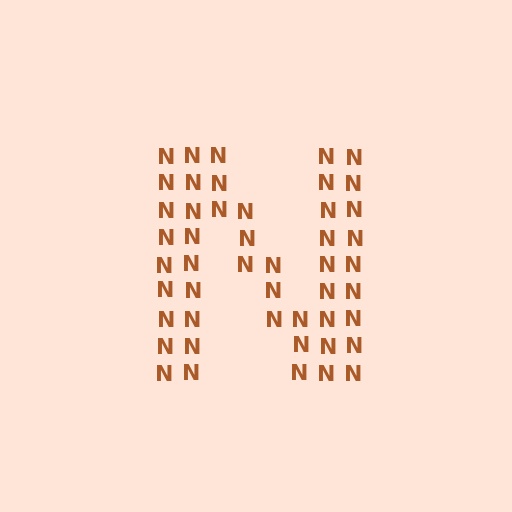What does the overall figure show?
The overall figure shows the letter N.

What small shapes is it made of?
It is made of small letter N's.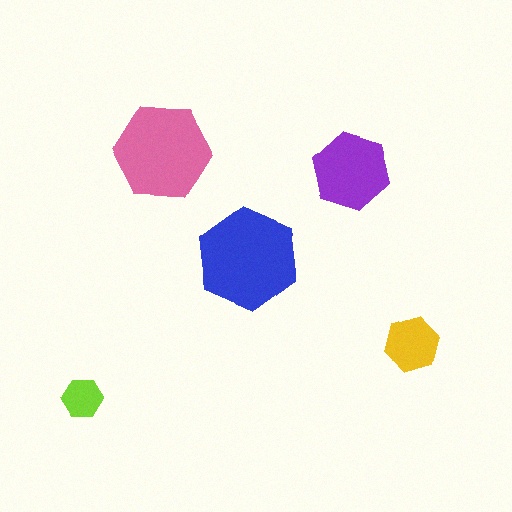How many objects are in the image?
There are 5 objects in the image.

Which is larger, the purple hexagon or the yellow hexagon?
The purple one.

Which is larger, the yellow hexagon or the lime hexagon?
The yellow one.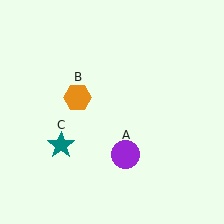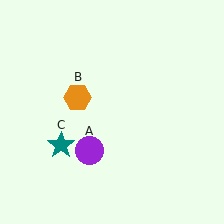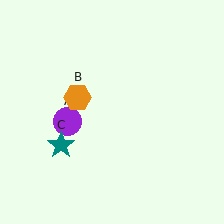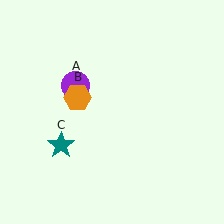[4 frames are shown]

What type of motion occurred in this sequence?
The purple circle (object A) rotated clockwise around the center of the scene.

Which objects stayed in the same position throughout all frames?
Orange hexagon (object B) and teal star (object C) remained stationary.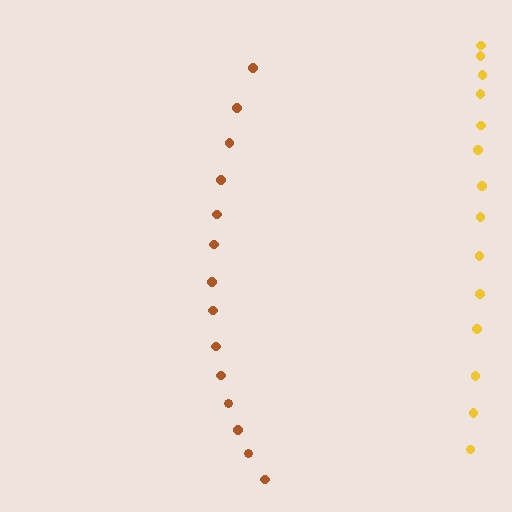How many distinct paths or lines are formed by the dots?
There are 2 distinct paths.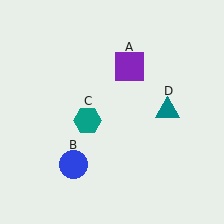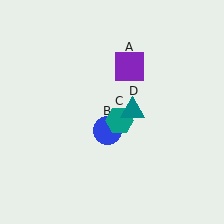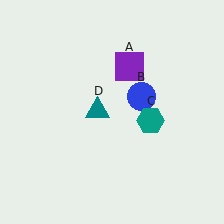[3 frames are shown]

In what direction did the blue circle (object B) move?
The blue circle (object B) moved up and to the right.